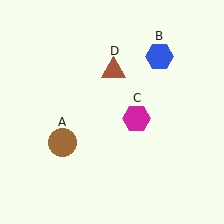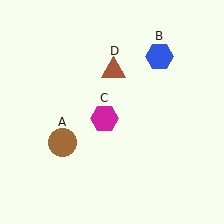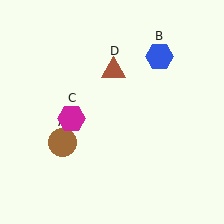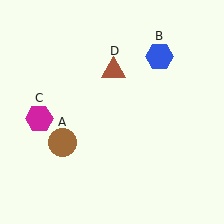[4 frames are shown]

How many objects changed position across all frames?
1 object changed position: magenta hexagon (object C).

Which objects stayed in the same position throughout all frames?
Brown circle (object A) and blue hexagon (object B) and brown triangle (object D) remained stationary.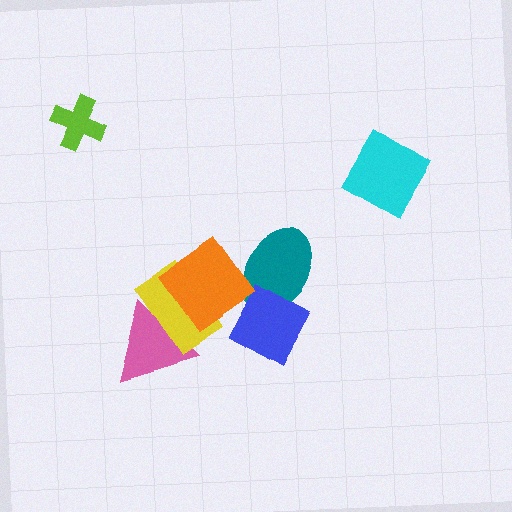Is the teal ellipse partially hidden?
Yes, it is partially covered by another shape.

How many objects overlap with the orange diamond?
2 objects overlap with the orange diamond.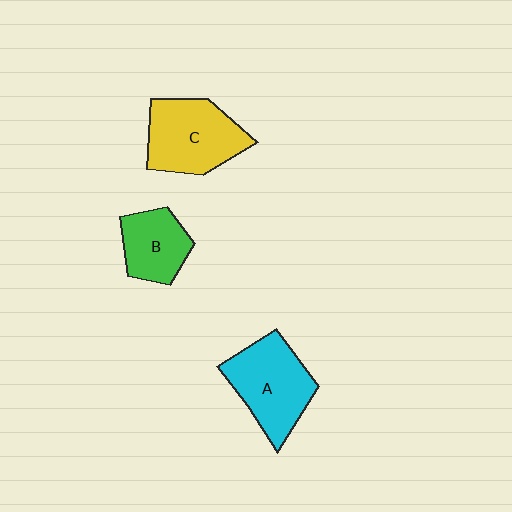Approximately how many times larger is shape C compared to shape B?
Approximately 1.5 times.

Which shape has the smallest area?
Shape B (green).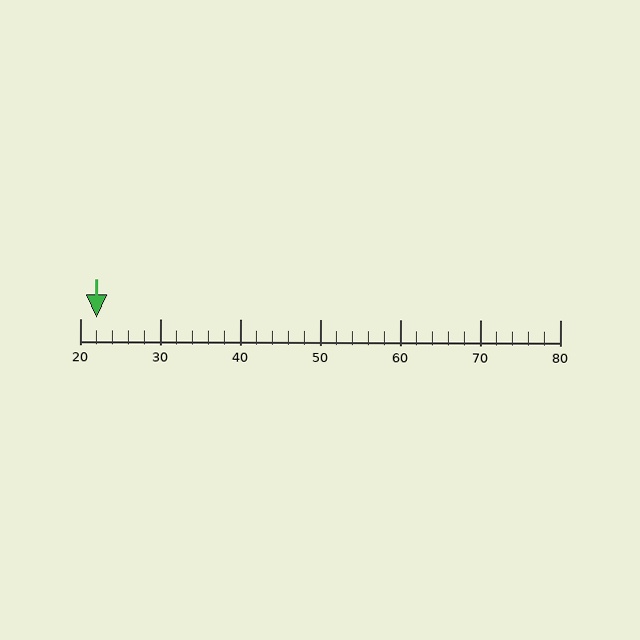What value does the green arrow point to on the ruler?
The green arrow points to approximately 22.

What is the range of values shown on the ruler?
The ruler shows values from 20 to 80.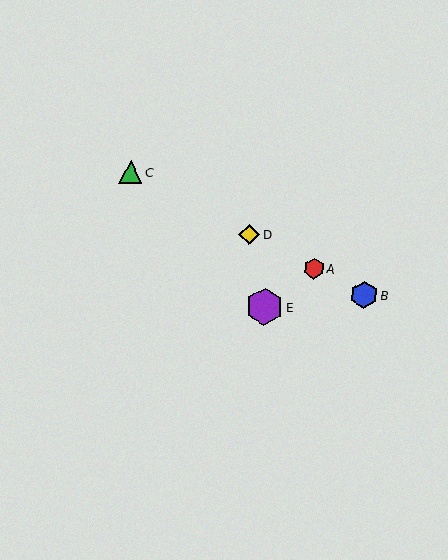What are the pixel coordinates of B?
Object B is at (364, 295).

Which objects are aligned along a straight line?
Objects A, B, C, D are aligned along a straight line.